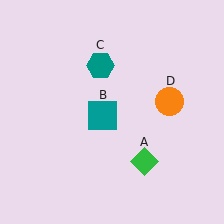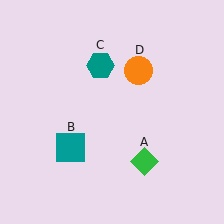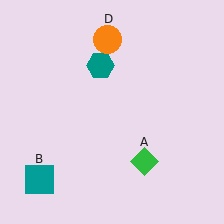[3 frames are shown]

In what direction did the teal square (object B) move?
The teal square (object B) moved down and to the left.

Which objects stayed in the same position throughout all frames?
Green diamond (object A) and teal hexagon (object C) remained stationary.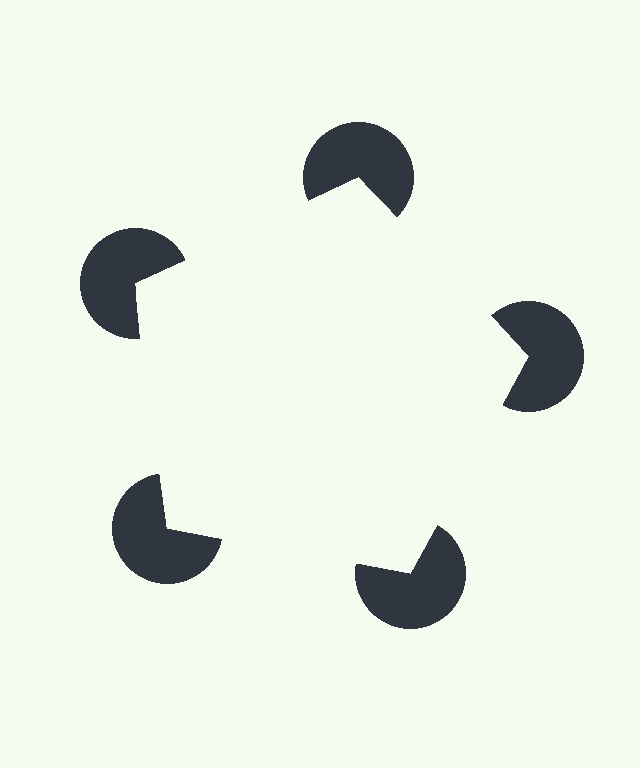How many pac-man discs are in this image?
There are 5 — one at each vertex of the illusory pentagon.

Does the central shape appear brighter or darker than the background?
It typically appears slightly brighter than the background, even though no actual brightness change is drawn.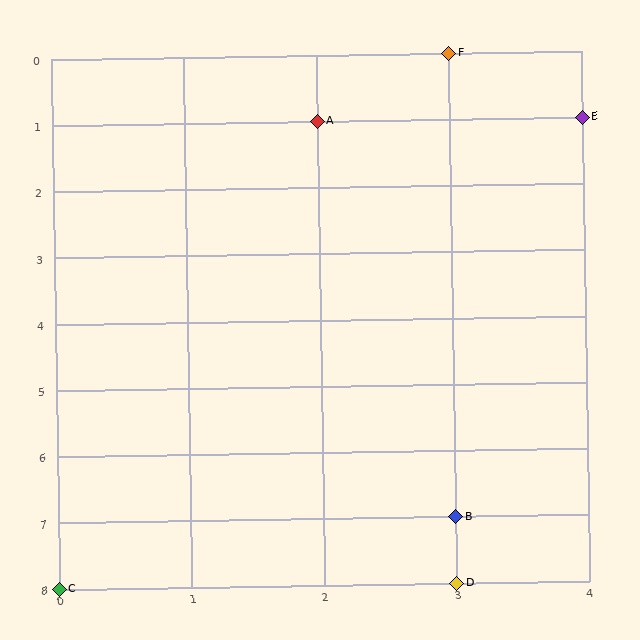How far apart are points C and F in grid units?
Points C and F are 3 columns and 8 rows apart (about 8.5 grid units diagonally).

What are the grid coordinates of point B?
Point B is at grid coordinates (3, 7).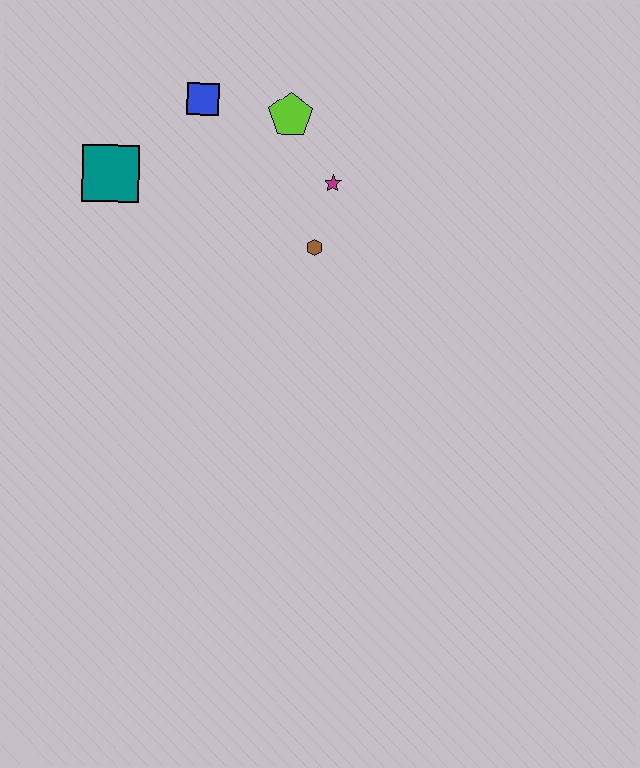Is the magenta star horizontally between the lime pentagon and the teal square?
No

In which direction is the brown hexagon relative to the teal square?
The brown hexagon is to the right of the teal square.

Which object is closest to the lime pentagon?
The magenta star is closest to the lime pentagon.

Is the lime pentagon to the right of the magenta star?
No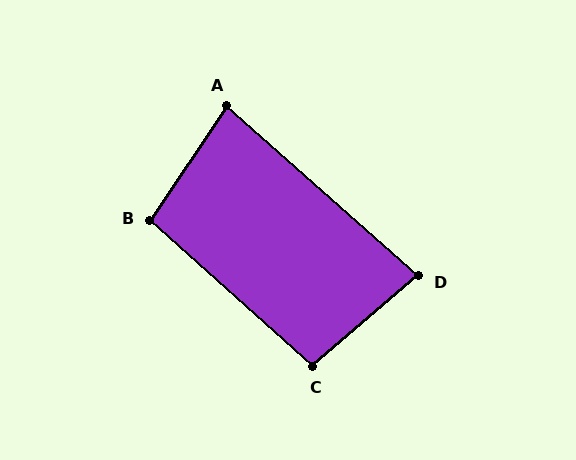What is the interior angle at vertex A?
Approximately 82 degrees (acute).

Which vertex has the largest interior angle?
B, at approximately 98 degrees.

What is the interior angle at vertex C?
Approximately 98 degrees (obtuse).